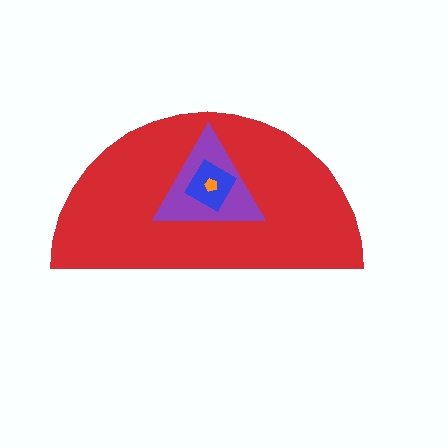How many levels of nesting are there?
4.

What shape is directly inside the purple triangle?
The blue diamond.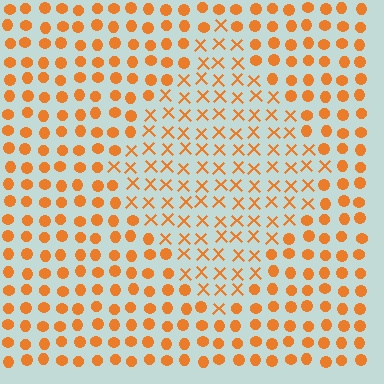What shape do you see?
I see a diamond.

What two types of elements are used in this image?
The image uses X marks inside the diamond region and circles outside it.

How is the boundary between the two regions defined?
The boundary is defined by a change in element shape: X marks inside vs. circles outside. All elements share the same color and spacing.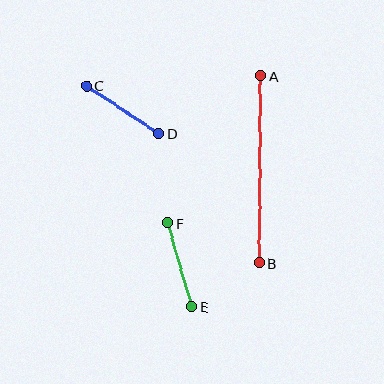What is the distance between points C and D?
The distance is approximately 86 pixels.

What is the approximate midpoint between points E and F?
The midpoint is at approximately (180, 265) pixels.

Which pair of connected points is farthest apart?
Points A and B are farthest apart.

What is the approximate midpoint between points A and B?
The midpoint is at approximately (260, 170) pixels.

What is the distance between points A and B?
The distance is approximately 187 pixels.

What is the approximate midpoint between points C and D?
The midpoint is at approximately (123, 110) pixels.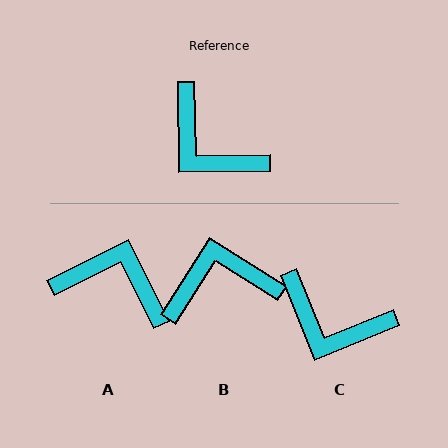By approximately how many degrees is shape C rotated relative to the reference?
Approximately 21 degrees counter-clockwise.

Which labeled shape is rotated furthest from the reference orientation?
A, about 154 degrees away.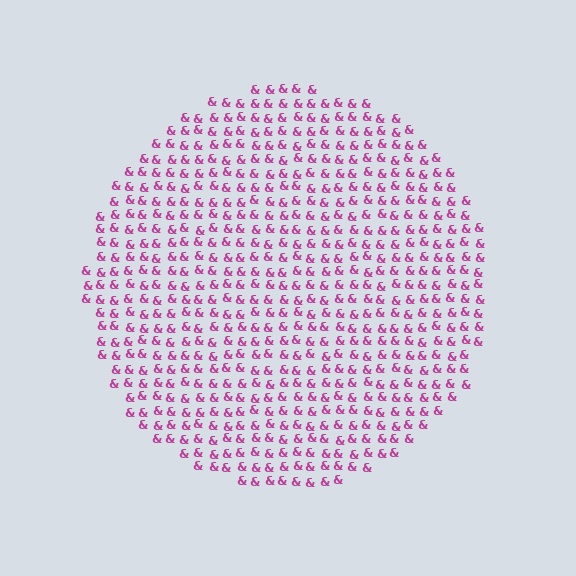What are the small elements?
The small elements are ampersands.